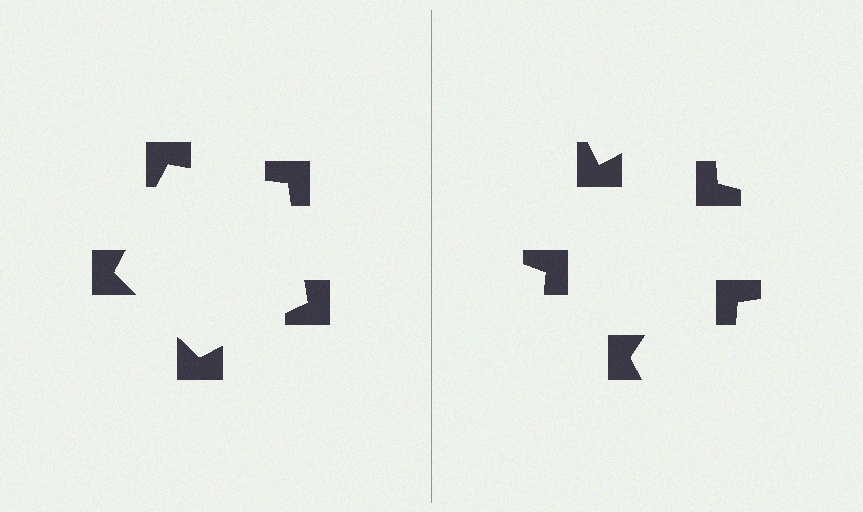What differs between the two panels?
The notched squares are positioned identically on both sides; only the wedge orientations differ. On the left they align to a pentagon; on the right they are misaligned.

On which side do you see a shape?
An illusory pentagon appears on the left side. On the right side the wedge cuts are rotated, so no coherent shape forms.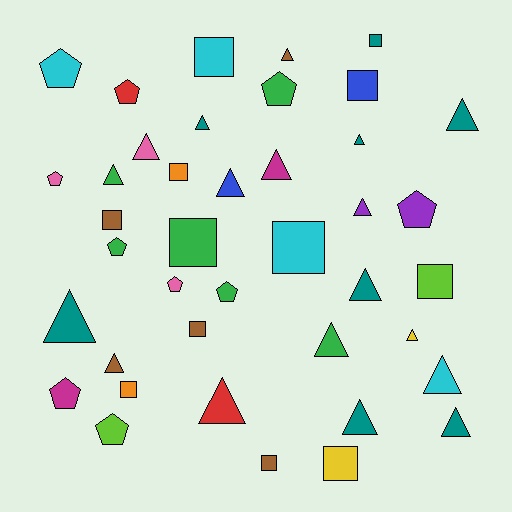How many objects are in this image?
There are 40 objects.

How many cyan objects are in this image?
There are 4 cyan objects.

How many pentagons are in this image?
There are 10 pentagons.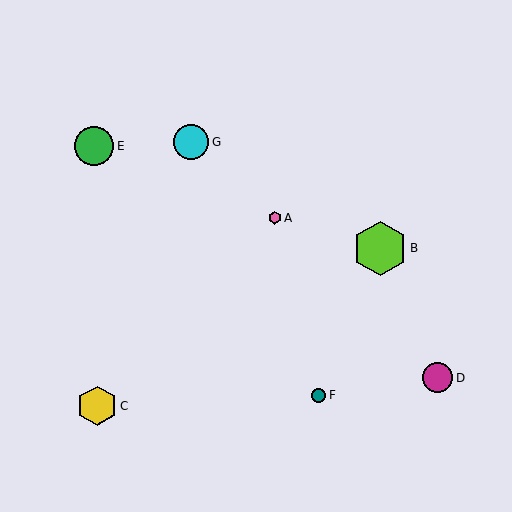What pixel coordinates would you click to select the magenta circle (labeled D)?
Click at (438, 378) to select the magenta circle D.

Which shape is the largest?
The lime hexagon (labeled B) is the largest.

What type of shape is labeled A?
Shape A is a pink hexagon.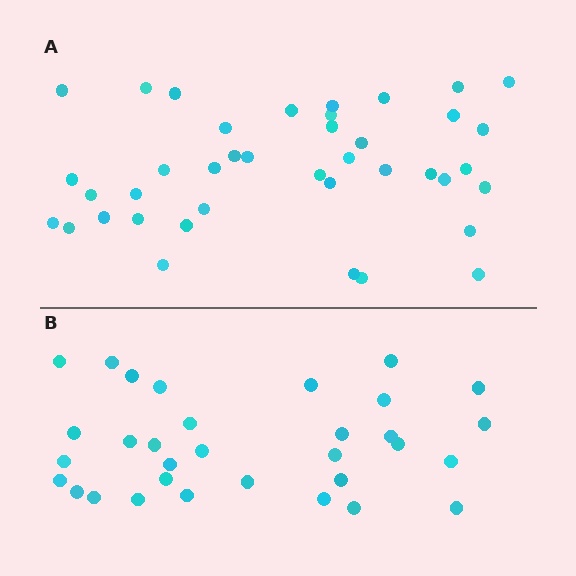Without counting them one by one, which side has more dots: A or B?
Region A (the top region) has more dots.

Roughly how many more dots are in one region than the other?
Region A has roughly 8 or so more dots than region B.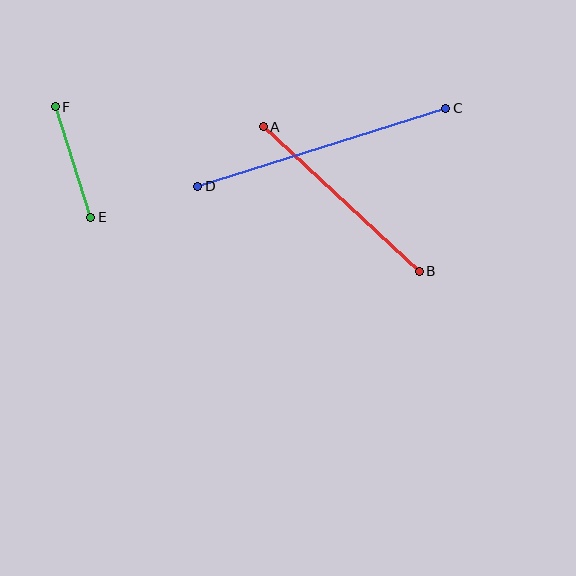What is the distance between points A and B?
The distance is approximately 212 pixels.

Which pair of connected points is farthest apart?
Points C and D are farthest apart.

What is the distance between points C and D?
The distance is approximately 260 pixels.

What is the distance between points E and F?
The distance is approximately 116 pixels.